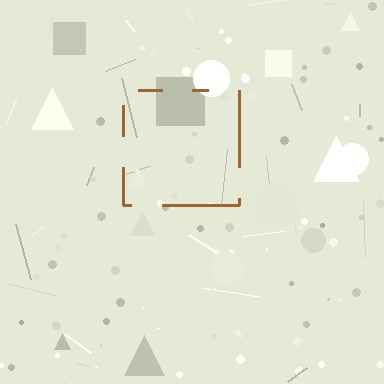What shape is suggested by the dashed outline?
The dashed outline suggests a square.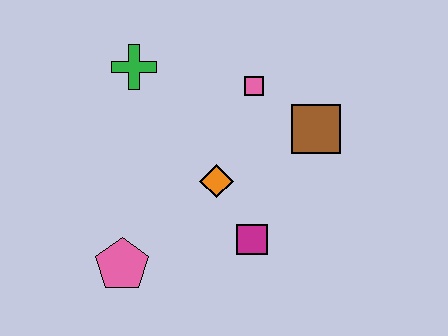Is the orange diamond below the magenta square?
No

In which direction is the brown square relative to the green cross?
The brown square is to the right of the green cross.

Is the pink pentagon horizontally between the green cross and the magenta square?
No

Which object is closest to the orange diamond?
The magenta square is closest to the orange diamond.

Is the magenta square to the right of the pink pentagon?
Yes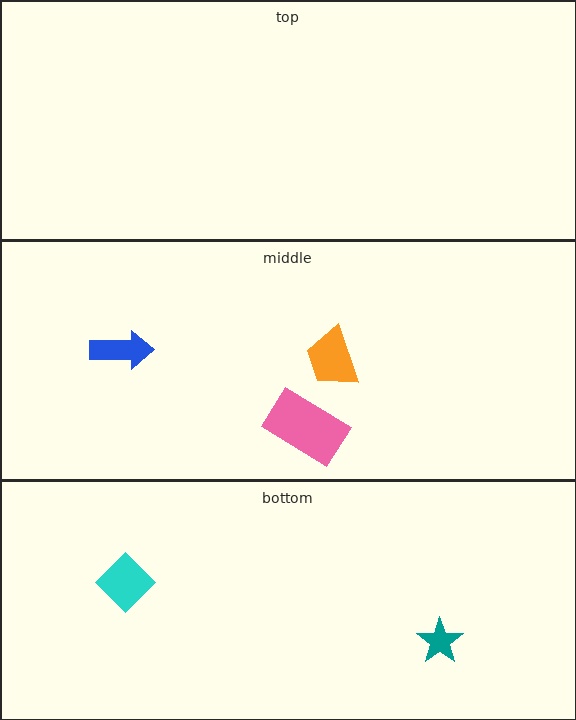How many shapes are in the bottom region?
2.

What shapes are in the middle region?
The pink rectangle, the orange trapezoid, the blue arrow.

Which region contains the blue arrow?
The middle region.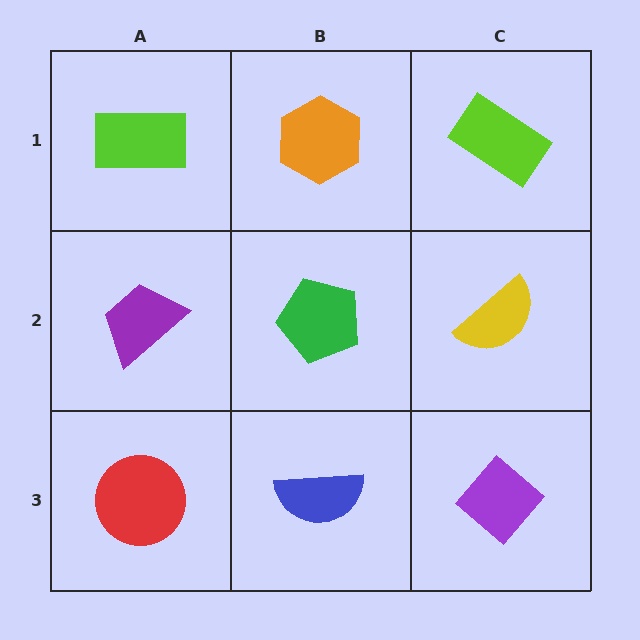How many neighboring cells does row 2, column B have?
4.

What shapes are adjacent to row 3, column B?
A green pentagon (row 2, column B), a red circle (row 3, column A), a purple diamond (row 3, column C).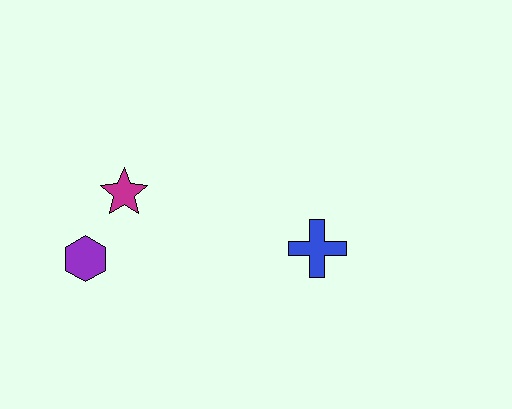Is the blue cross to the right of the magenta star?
Yes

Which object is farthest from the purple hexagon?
The blue cross is farthest from the purple hexagon.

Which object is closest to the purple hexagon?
The magenta star is closest to the purple hexagon.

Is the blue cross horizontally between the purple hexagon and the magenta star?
No